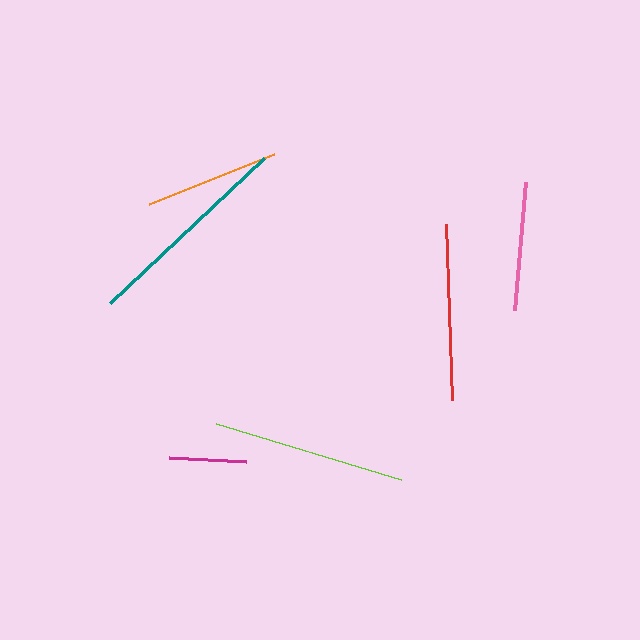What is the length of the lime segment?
The lime segment is approximately 193 pixels long.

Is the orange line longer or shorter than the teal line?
The teal line is longer than the orange line.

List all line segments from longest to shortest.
From longest to shortest: teal, lime, red, orange, pink, magenta.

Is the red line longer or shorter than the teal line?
The teal line is longer than the red line.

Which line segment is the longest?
The teal line is the longest at approximately 211 pixels.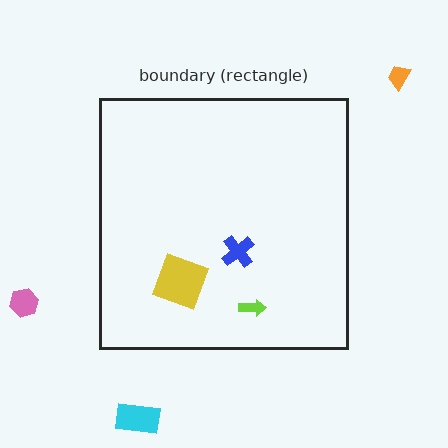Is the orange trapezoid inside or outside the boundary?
Outside.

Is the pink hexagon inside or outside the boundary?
Outside.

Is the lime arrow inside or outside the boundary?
Inside.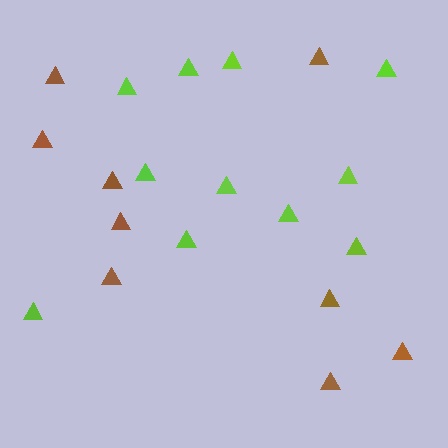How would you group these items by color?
There are 2 groups: one group of lime triangles (11) and one group of brown triangles (9).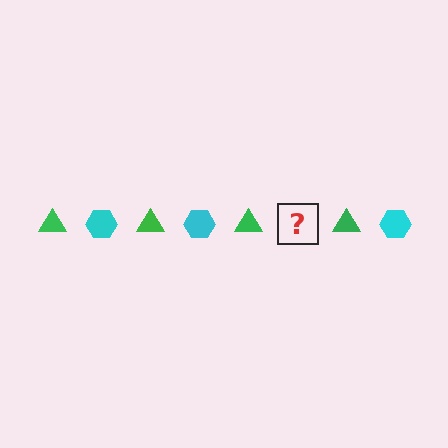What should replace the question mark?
The question mark should be replaced with a cyan hexagon.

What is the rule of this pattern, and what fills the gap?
The rule is that the pattern alternates between green triangle and cyan hexagon. The gap should be filled with a cyan hexagon.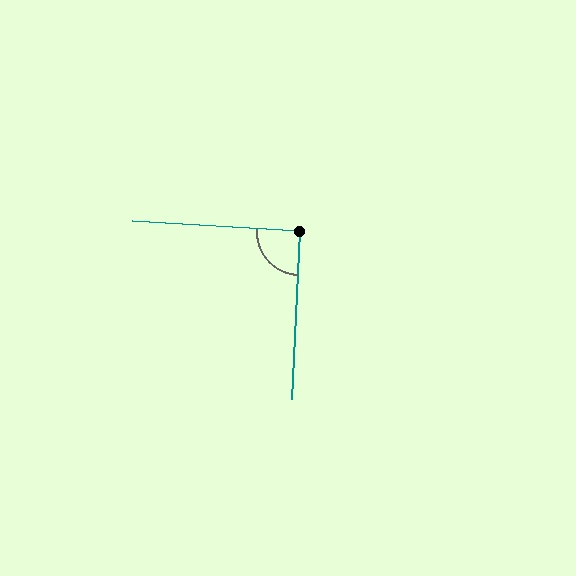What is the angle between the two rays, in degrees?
Approximately 91 degrees.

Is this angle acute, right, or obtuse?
It is approximately a right angle.